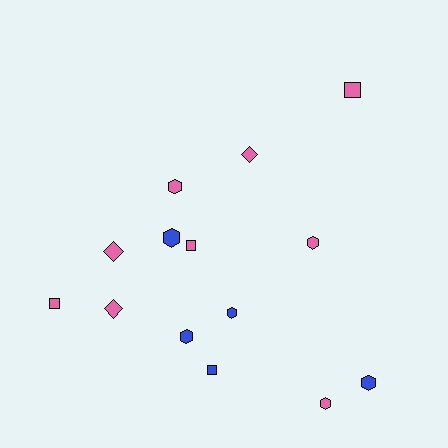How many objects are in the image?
There are 14 objects.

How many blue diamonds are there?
There are no blue diamonds.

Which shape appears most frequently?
Hexagon, with 7 objects.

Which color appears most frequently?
Pink, with 9 objects.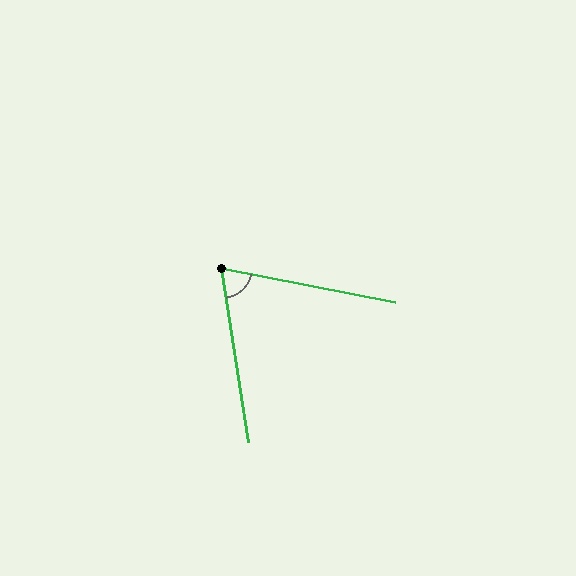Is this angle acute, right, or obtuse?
It is acute.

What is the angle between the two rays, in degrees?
Approximately 70 degrees.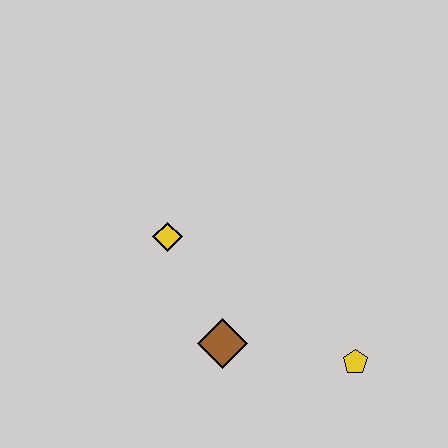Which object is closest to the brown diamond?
The yellow diamond is closest to the brown diamond.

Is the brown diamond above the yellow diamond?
No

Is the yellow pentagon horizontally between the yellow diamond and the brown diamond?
No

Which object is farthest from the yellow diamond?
The yellow pentagon is farthest from the yellow diamond.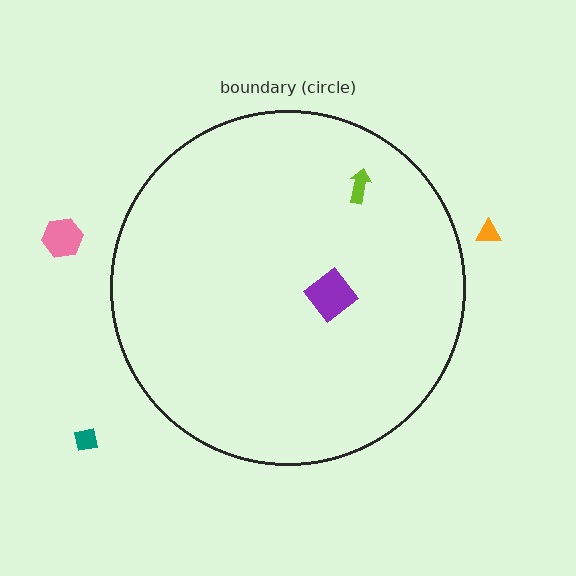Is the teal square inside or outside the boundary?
Outside.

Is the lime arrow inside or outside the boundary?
Inside.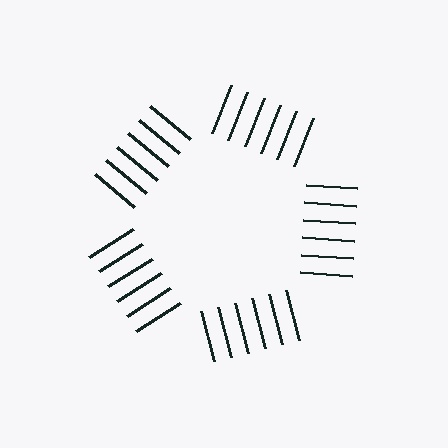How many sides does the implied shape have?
5 sides — the line-ends trace a pentagon.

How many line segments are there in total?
30 — 6 along each of the 5 edges.